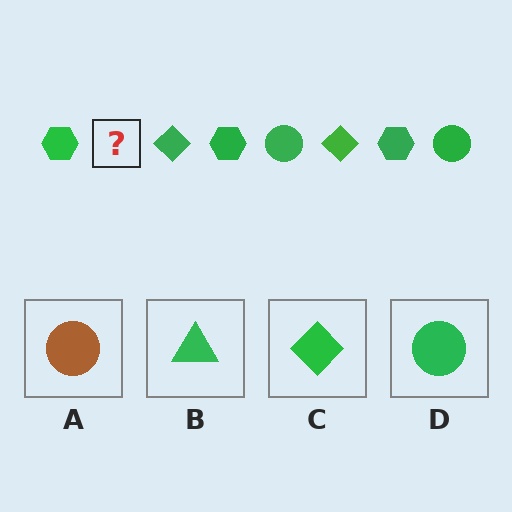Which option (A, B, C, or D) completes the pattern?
D.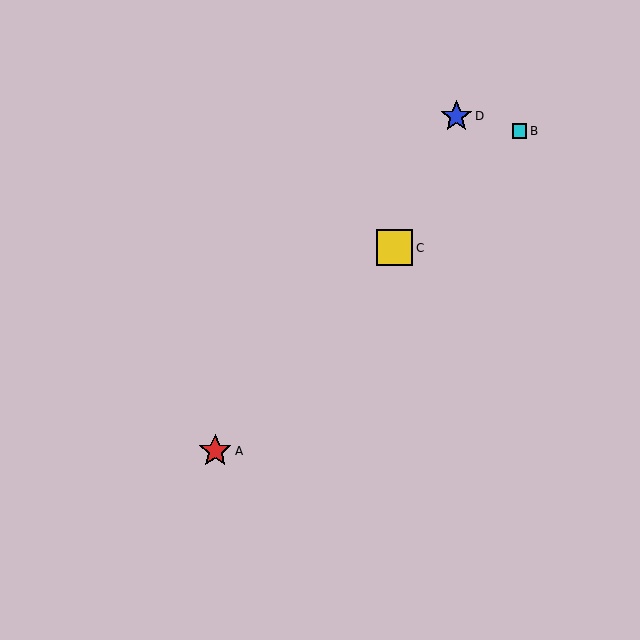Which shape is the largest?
The yellow square (labeled C) is the largest.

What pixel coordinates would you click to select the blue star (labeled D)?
Click at (456, 116) to select the blue star D.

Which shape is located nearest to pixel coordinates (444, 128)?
The blue star (labeled D) at (456, 116) is nearest to that location.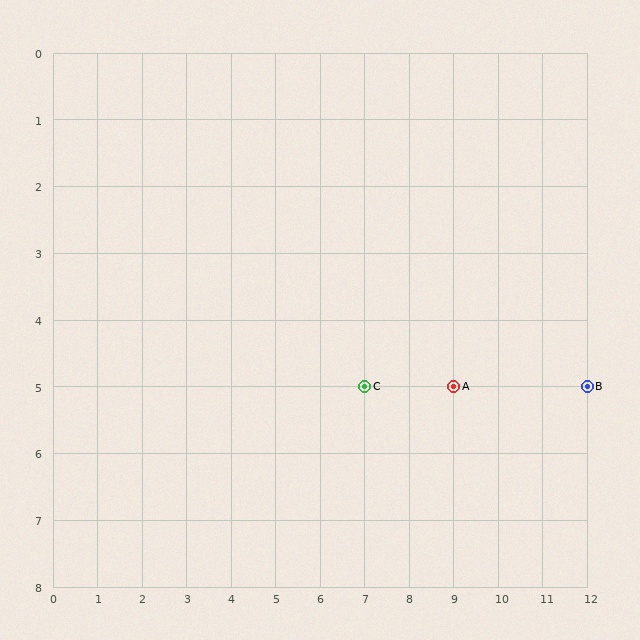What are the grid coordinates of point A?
Point A is at grid coordinates (9, 5).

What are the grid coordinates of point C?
Point C is at grid coordinates (7, 5).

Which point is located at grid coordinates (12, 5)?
Point B is at (12, 5).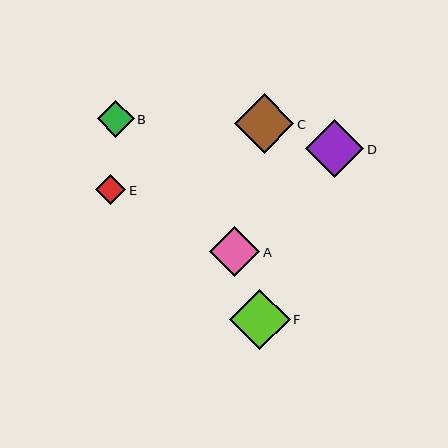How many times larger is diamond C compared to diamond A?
Diamond C is approximately 1.2 times the size of diamond A.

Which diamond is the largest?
Diamond F is the largest with a size of approximately 61 pixels.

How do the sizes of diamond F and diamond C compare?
Diamond F and diamond C are approximately the same size.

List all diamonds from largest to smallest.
From largest to smallest: F, C, D, A, B, E.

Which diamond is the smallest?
Diamond E is the smallest with a size of approximately 30 pixels.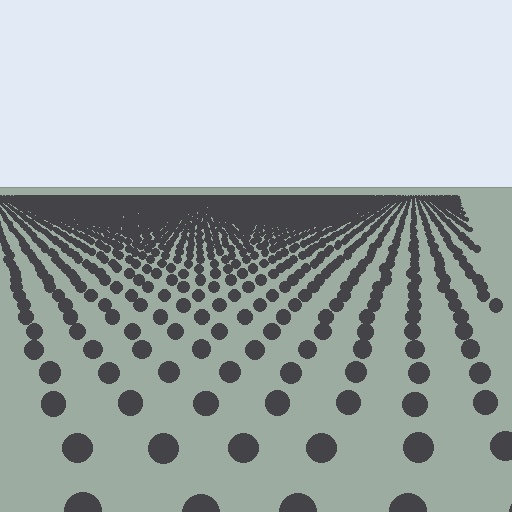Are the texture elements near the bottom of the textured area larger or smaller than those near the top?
Larger. Near the bottom, elements are closer to the viewer and appear at a bigger on-screen size.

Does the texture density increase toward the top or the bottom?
Density increases toward the top.